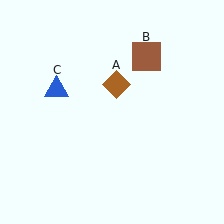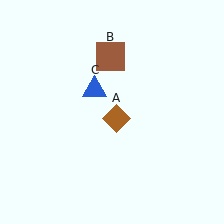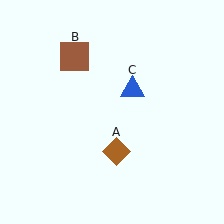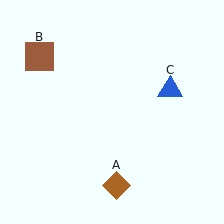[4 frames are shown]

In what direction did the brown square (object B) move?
The brown square (object B) moved left.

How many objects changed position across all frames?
3 objects changed position: brown diamond (object A), brown square (object B), blue triangle (object C).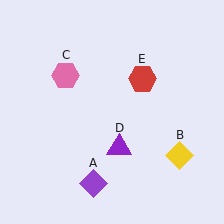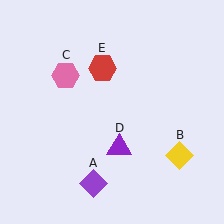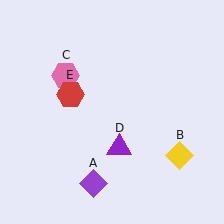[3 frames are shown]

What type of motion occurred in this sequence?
The red hexagon (object E) rotated counterclockwise around the center of the scene.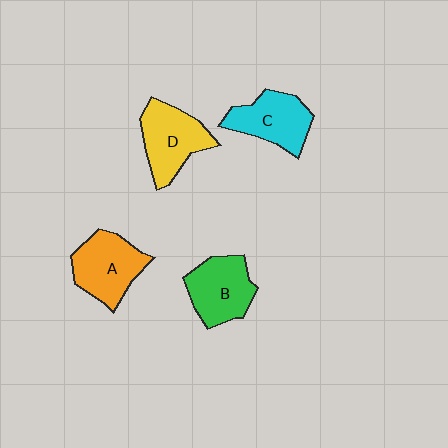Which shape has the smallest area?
Shape C (cyan).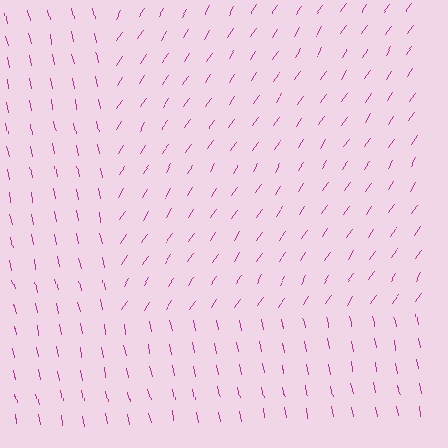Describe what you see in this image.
The image is filled with small magenta line segments. A rectangle region in the image has lines oriented differently from the surrounding lines, creating a visible texture boundary.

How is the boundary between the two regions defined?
The boundary is defined purely by a change in line orientation (approximately 45 degrees difference). All lines are the same color and thickness.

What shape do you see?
I see a rectangle.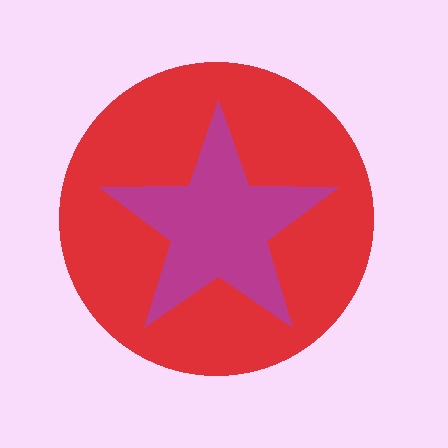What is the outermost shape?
The red circle.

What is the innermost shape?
The magenta star.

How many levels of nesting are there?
2.